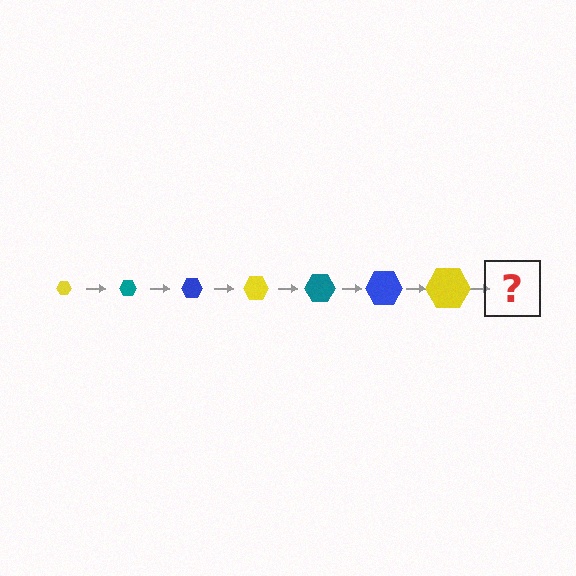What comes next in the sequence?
The next element should be a teal hexagon, larger than the previous one.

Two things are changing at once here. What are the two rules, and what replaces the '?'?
The two rules are that the hexagon grows larger each step and the color cycles through yellow, teal, and blue. The '?' should be a teal hexagon, larger than the previous one.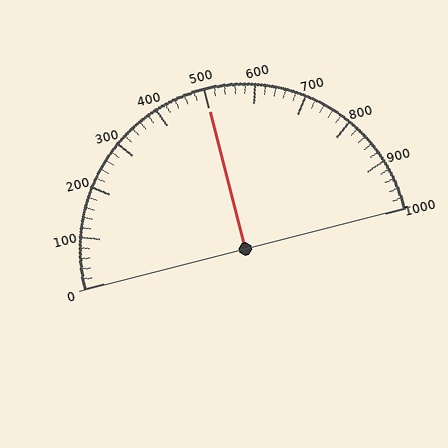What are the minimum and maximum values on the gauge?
The gauge ranges from 0 to 1000.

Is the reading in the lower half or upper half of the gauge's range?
The reading is in the upper half of the range (0 to 1000).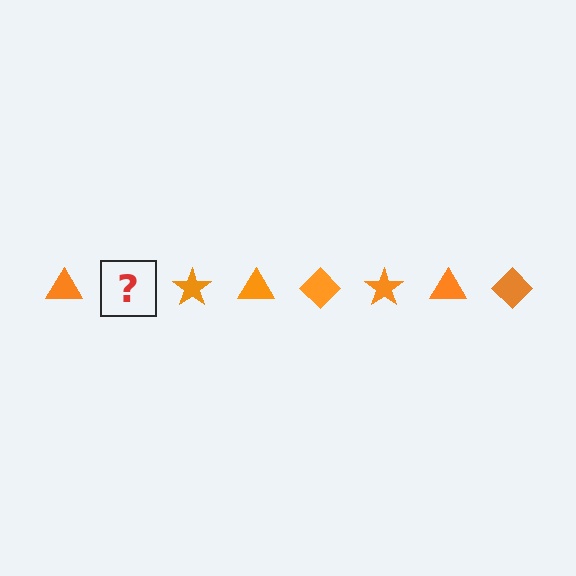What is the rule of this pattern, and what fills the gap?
The rule is that the pattern cycles through triangle, diamond, star shapes in orange. The gap should be filled with an orange diamond.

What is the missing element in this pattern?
The missing element is an orange diamond.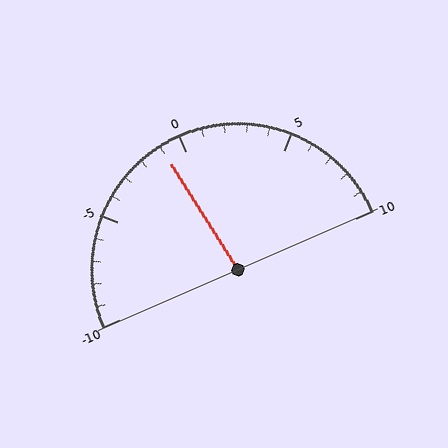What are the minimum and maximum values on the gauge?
The gauge ranges from -10 to 10.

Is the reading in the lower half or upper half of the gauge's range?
The reading is in the lower half of the range (-10 to 10).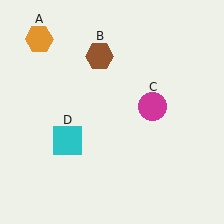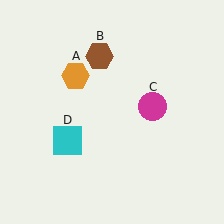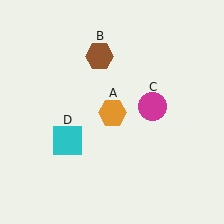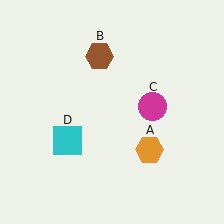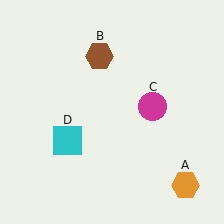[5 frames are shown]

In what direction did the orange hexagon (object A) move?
The orange hexagon (object A) moved down and to the right.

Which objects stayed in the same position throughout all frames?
Brown hexagon (object B) and magenta circle (object C) and cyan square (object D) remained stationary.